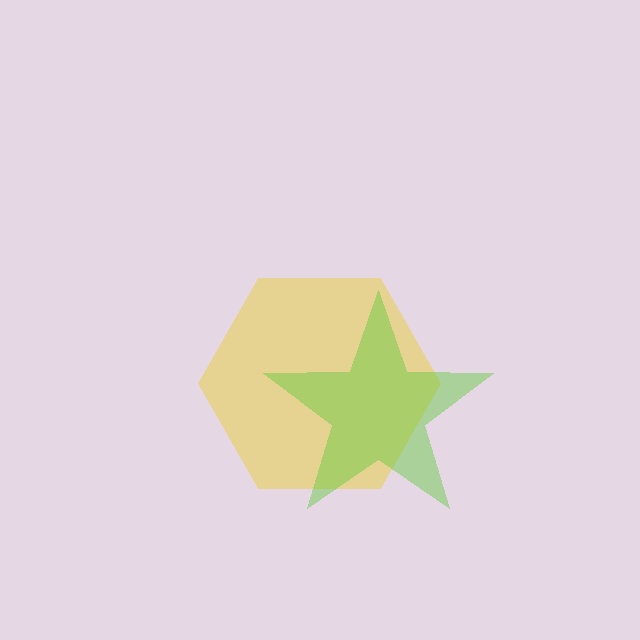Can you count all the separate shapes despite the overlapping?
Yes, there are 2 separate shapes.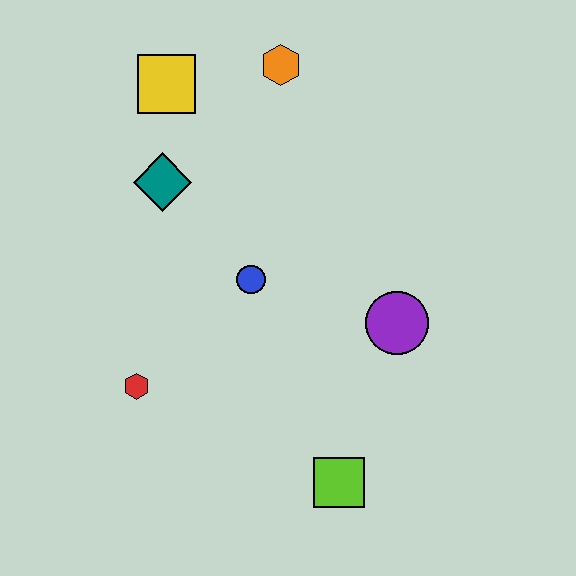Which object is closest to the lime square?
The purple circle is closest to the lime square.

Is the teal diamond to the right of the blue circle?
No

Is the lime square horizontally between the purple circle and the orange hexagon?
Yes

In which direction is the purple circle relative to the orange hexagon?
The purple circle is below the orange hexagon.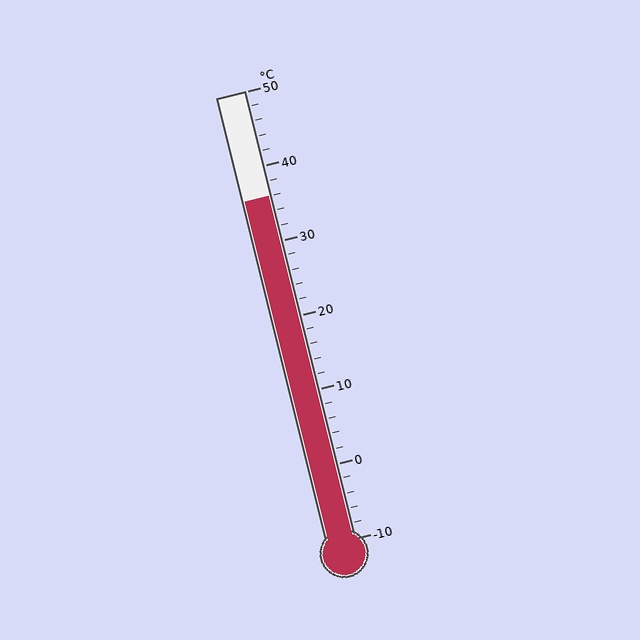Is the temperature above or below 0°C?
The temperature is above 0°C.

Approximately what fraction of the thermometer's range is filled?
The thermometer is filled to approximately 75% of its range.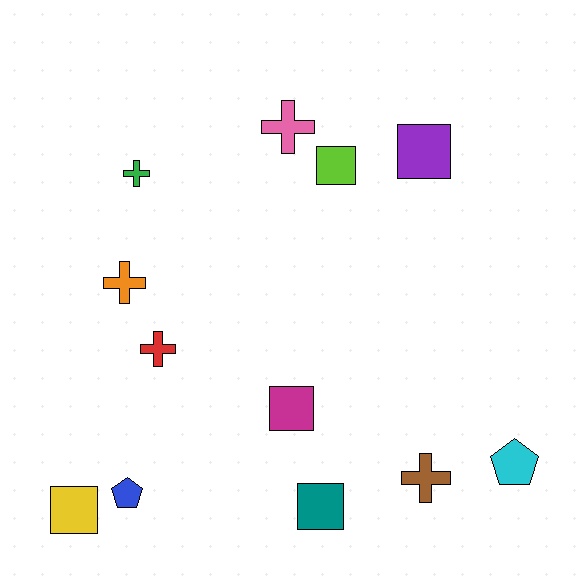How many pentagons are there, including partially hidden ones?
There are 2 pentagons.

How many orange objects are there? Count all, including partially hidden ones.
There is 1 orange object.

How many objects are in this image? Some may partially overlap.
There are 12 objects.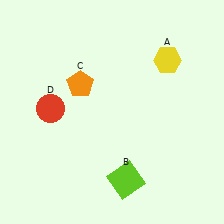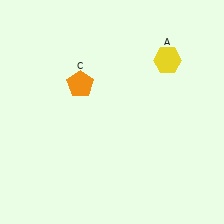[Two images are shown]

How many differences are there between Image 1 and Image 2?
There are 2 differences between the two images.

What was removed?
The red circle (D), the lime square (B) were removed in Image 2.